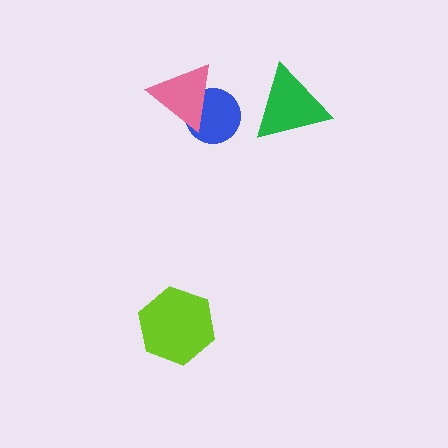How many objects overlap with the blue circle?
1 object overlaps with the blue circle.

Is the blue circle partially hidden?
Yes, it is partially covered by another shape.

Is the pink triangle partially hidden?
No, no other shape covers it.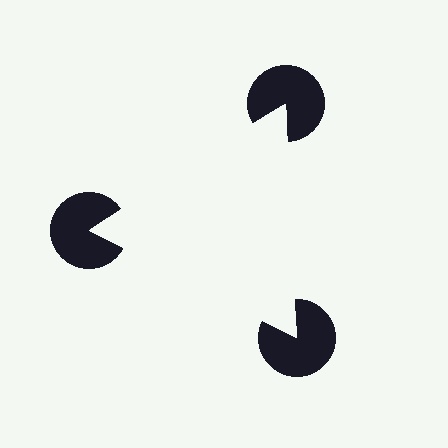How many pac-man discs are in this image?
There are 3 — one at each vertex of the illusory triangle.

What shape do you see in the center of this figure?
An illusory triangle — its edges are inferred from the aligned wedge cuts in the pac-man discs, not physically drawn.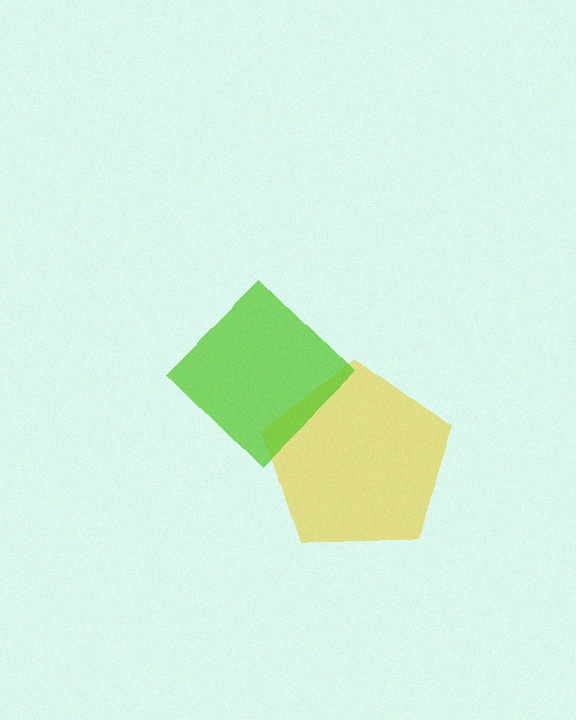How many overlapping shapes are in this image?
There are 2 overlapping shapes in the image.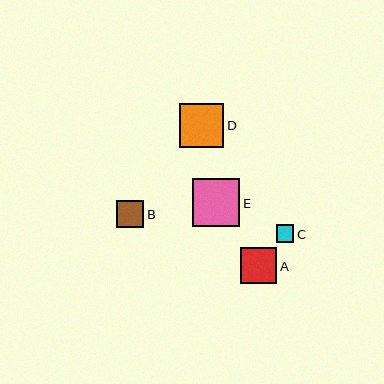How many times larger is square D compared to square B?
Square D is approximately 1.6 times the size of square B.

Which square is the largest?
Square E is the largest with a size of approximately 48 pixels.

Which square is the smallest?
Square C is the smallest with a size of approximately 17 pixels.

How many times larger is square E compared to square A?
Square E is approximately 1.3 times the size of square A.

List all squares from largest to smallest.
From largest to smallest: E, D, A, B, C.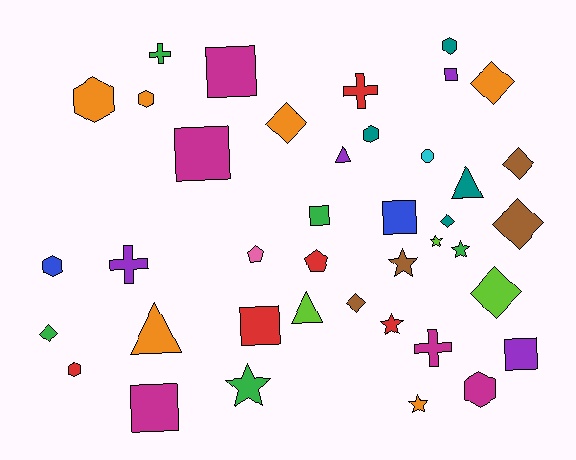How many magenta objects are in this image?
There are 5 magenta objects.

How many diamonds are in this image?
There are 8 diamonds.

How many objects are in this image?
There are 40 objects.